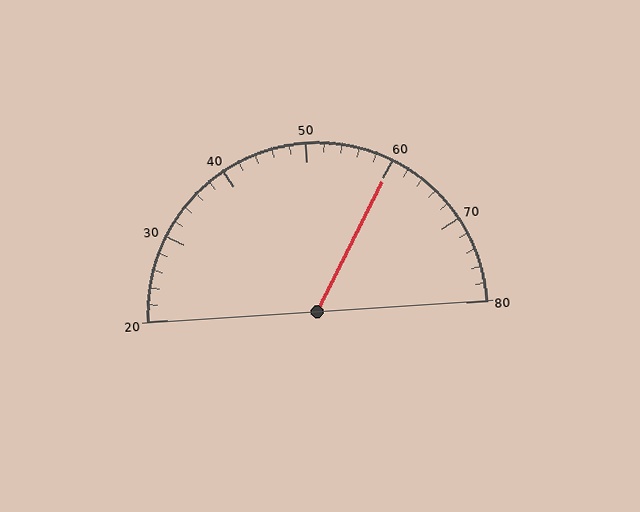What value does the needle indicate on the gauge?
The needle indicates approximately 60.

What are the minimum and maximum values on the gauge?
The gauge ranges from 20 to 80.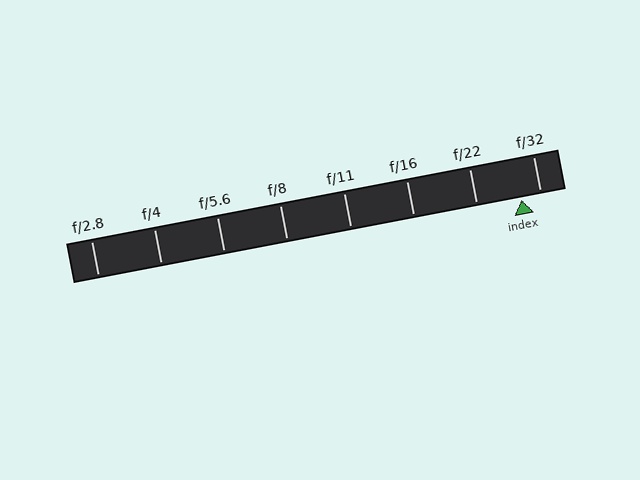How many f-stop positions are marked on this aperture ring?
There are 8 f-stop positions marked.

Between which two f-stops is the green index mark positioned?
The index mark is between f/22 and f/32.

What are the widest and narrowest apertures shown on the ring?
The widest aperture shown is f/2.8 and the narrowest is f/32.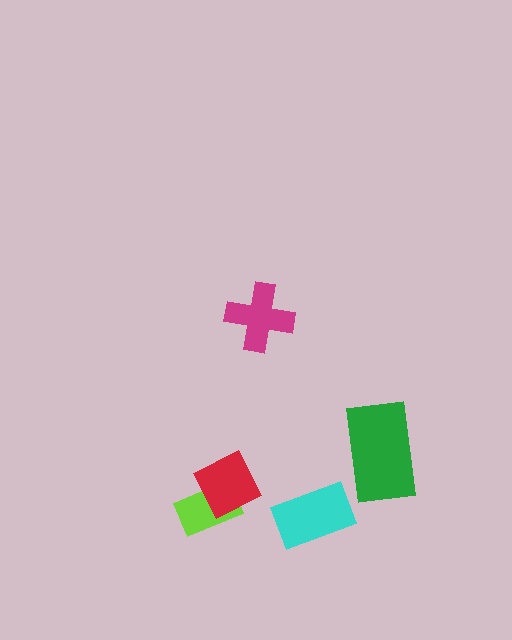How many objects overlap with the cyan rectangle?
0 objects overlap with the cyan rectangle.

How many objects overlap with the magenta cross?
0 objects overlap with the magenta cross.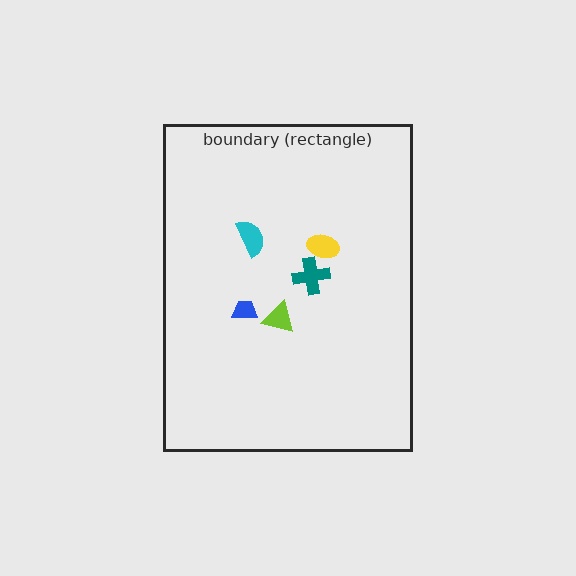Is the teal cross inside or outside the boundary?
Inside.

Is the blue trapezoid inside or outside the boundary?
Inside.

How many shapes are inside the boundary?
5 inside, 0 outside.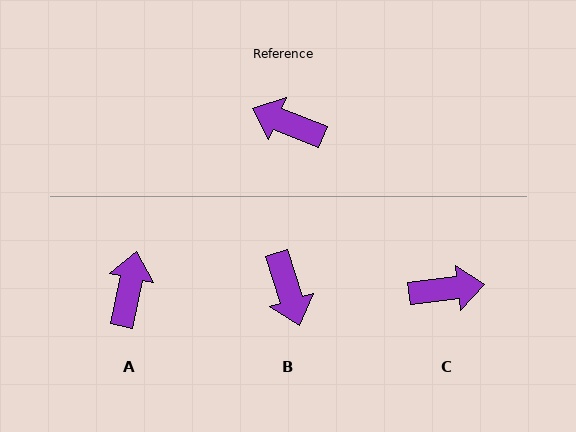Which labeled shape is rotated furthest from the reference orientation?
C, about 151 degrees away.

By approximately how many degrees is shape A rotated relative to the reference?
Approximately 79 degrees clockwise.